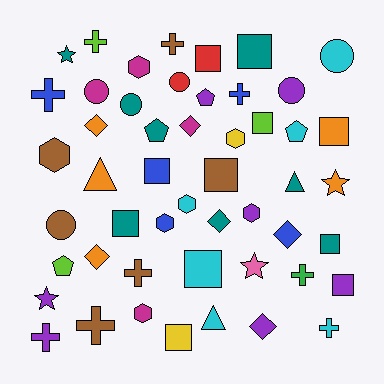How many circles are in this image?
There are 6 circles.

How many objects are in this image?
There are 50 objects.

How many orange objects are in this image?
There are 5 orange objects.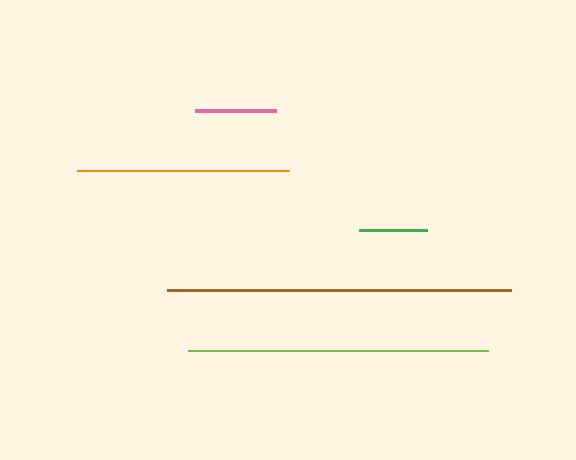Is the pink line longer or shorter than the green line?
The pink line is longer than the green line.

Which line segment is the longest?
The brown line is the longest at approximately 344 pixels.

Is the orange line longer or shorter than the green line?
The orange line is longer than the green line.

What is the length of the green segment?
The green segment is approximately 69 pixels long.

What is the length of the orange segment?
The orange segment is approximately 212 pixels long.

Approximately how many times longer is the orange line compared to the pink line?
The orange line is approximately 2.6 times the length of the pink line.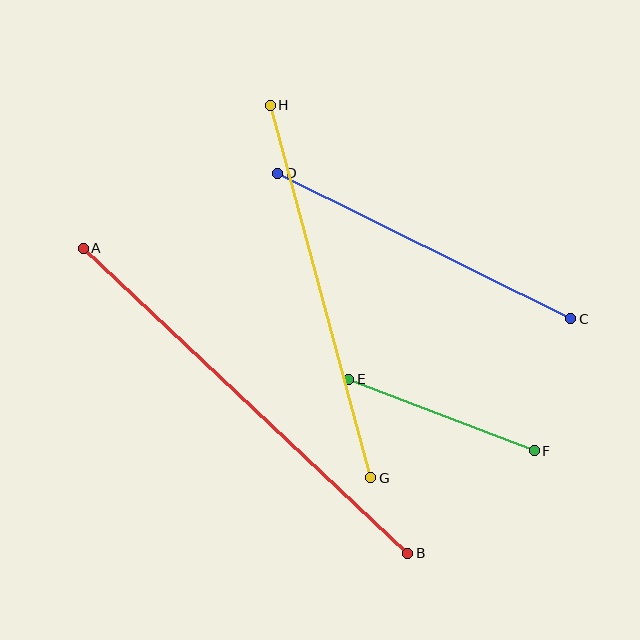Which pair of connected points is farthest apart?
Points A and B are farthest apart.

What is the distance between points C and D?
The distance is approximately 327 pixels.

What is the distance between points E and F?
The distance is approximately 199 pixels.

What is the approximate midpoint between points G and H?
The midpoint is at approximately (321, 291) pixels.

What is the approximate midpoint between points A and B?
The midpoint is at approximately (245, 401) pixels.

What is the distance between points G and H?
The distance is approximately 386 pixels.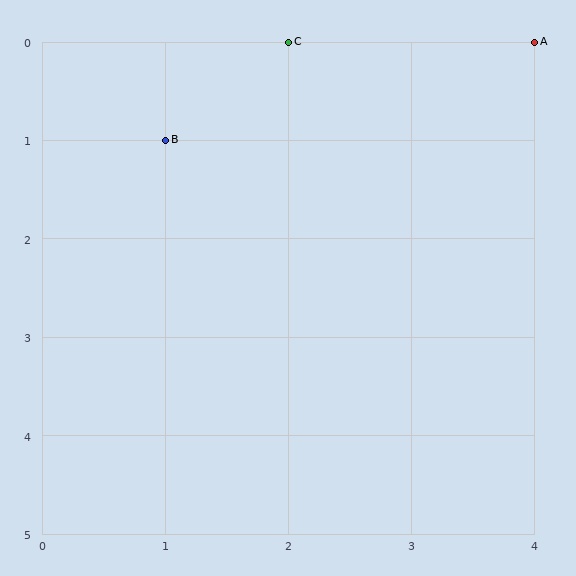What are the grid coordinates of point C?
Point C is at grid coordinates (2, 0).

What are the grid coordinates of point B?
Point B is at grid coordinates (1, 1).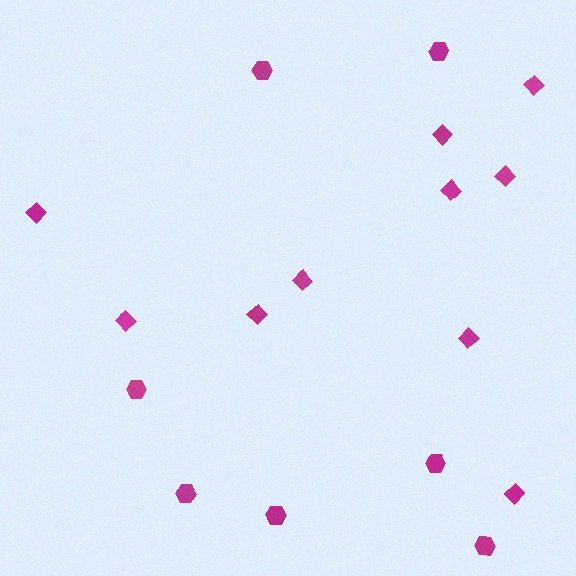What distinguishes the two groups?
There are 2 groups: one group of hexagons (7) and one group of diamonds (10).